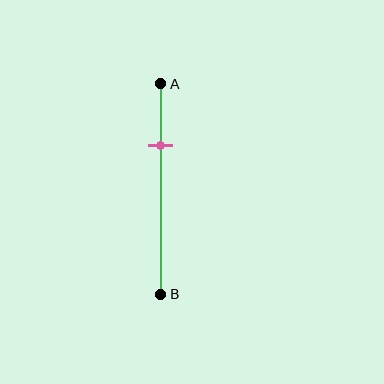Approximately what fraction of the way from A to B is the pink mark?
The pink mark is approximately 30% of the way from A to B.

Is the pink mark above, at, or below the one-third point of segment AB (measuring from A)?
The pink mark is above the one-third point of segment AB.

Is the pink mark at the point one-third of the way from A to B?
No, the mark is at about 30% from A, not at the 33% one-third point.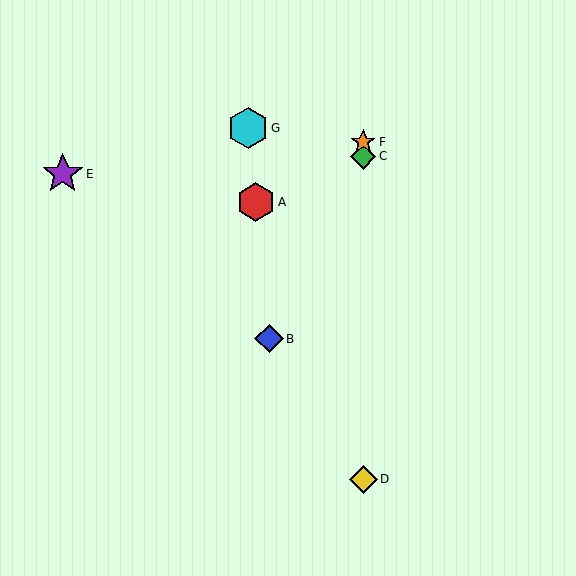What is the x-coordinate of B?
Object B is at x≈269.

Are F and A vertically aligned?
No, F is at x≈363 and A is at x≈256.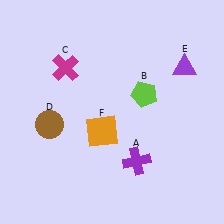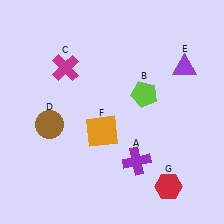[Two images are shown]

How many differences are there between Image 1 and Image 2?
There is 1 difference between the two images.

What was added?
A red hexagon (G) was added in Image 2.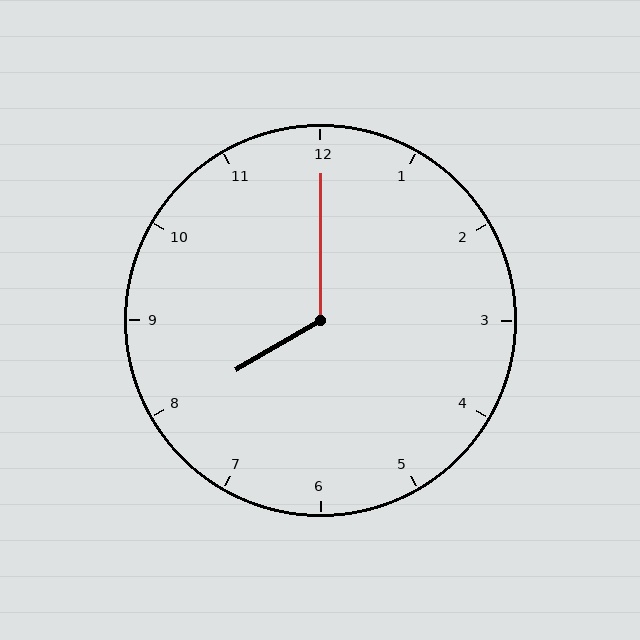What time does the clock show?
8:00.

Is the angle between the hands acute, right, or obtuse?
It is obtuse.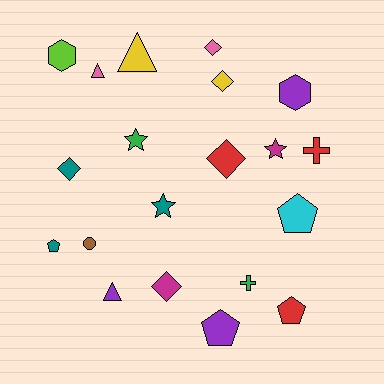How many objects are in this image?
There are 20 objects.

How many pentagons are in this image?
There are 4 pentagons.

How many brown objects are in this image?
There is 1 brown object.